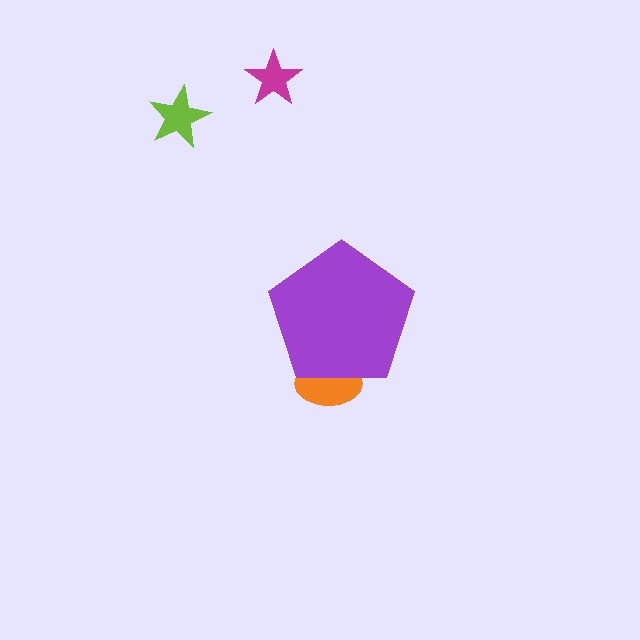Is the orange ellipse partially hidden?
Yes, the orange ellipse is partially hidden behind the purple pentagon.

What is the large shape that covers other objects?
A purple pentagon.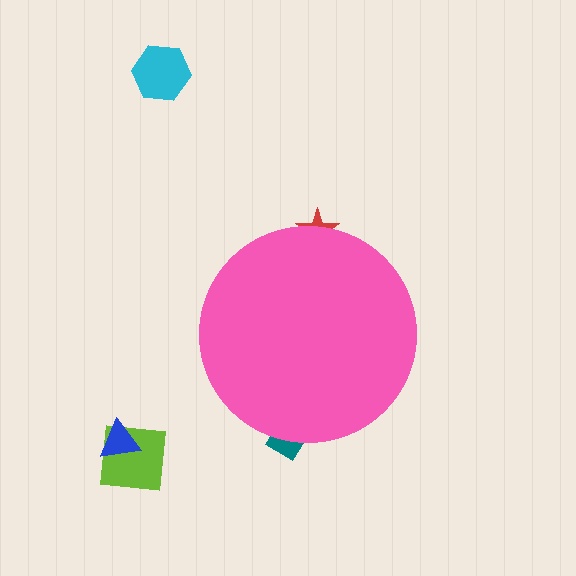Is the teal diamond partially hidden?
Yes, the teal diamond is partially hidden behind the pink circle.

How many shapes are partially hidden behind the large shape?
2 shapes are partially hidden.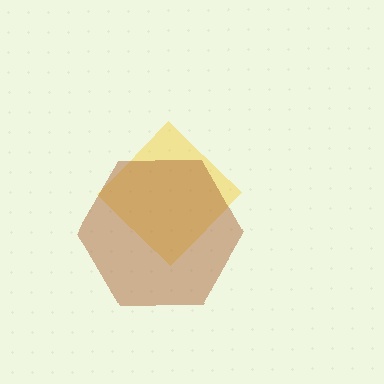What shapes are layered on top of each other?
The layered shapes are: a yellow diamond, a brown hexagon.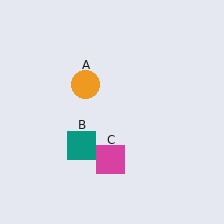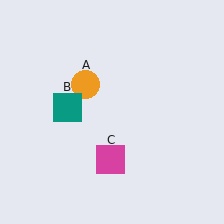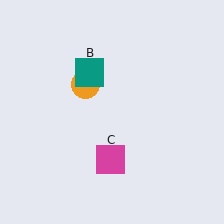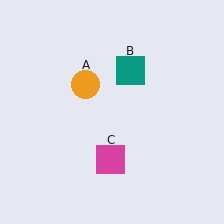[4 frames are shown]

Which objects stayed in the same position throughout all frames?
Orange circle (object A) and magenta square (object C) remained stationary.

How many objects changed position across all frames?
1 object changed position: teal square (object B).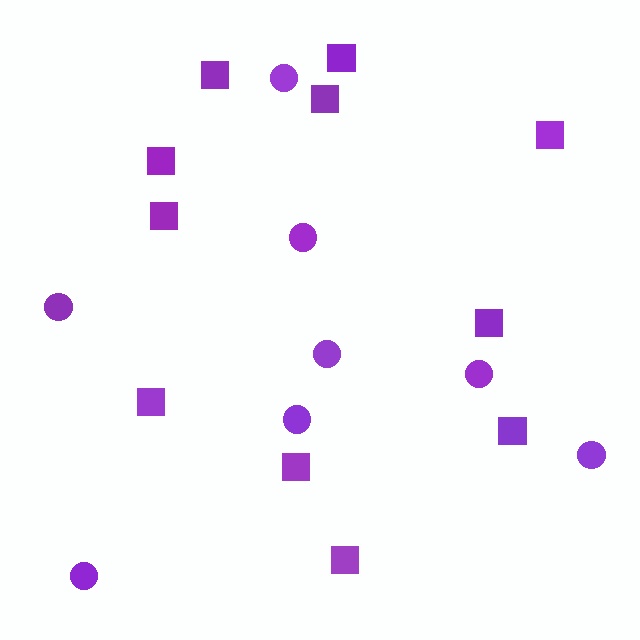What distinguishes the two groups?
There are 2 groups: one group of squares (11) and one group of circles (8).